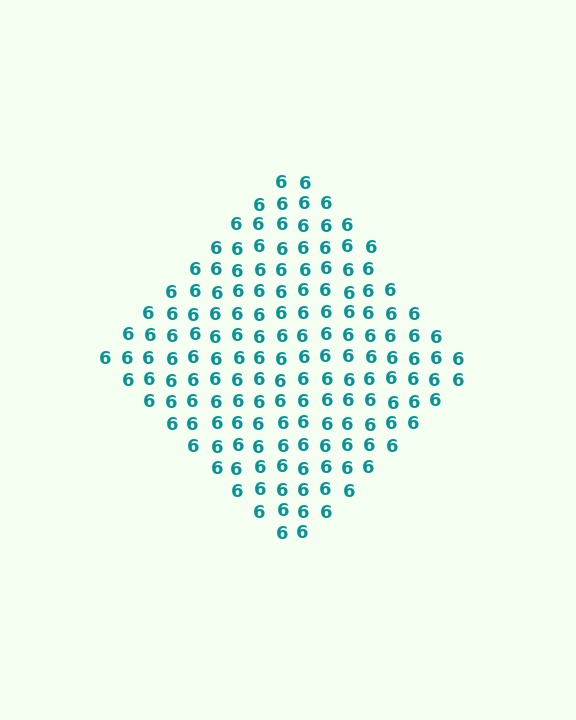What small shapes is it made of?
It is made of small digit 6's.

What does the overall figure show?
The overall figure shows a diamond.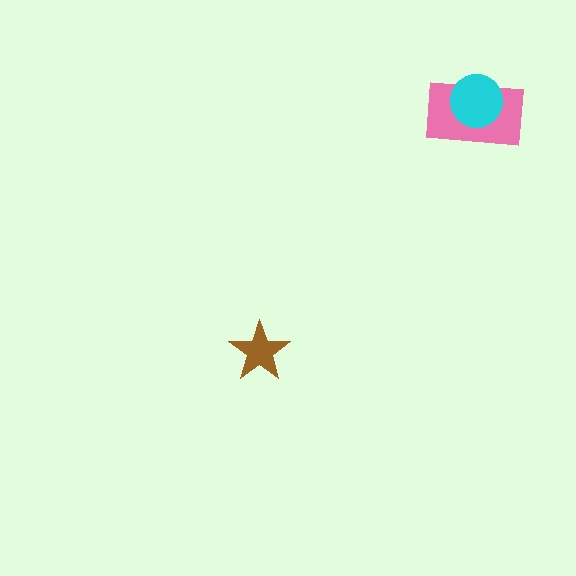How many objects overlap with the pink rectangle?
1 object overlaps with the pink rectangle.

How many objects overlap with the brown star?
0 objects overlap with the brown star.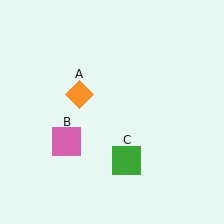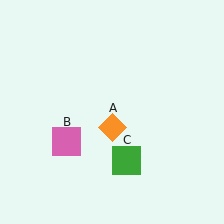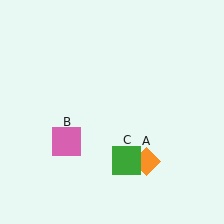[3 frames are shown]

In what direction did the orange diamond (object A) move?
The orange diamond (object A) moved down and to the right.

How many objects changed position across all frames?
1 object changed position: orange diamond (object A).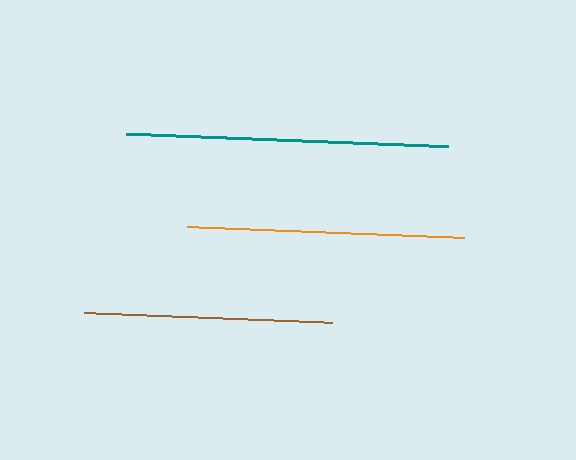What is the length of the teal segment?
The teal segment is approximately 323 pixels long.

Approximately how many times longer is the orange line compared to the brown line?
The orange line is approximately 1.1 times the length of the brown line.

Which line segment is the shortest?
The brown line is the shortest at approximately 249 pixels.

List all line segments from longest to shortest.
From longest to shortest: teal, orange, brown.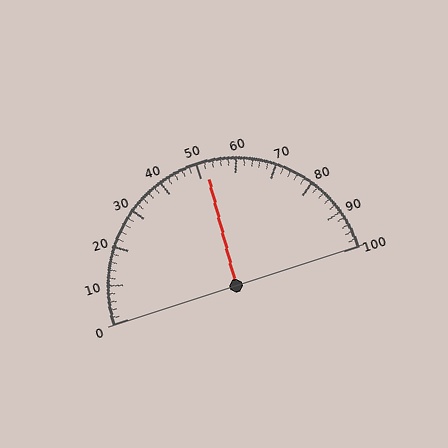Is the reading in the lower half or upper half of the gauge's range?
The reading is in the upper half of the range (0 to 100).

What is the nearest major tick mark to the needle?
The nearest major tick mark is 50.